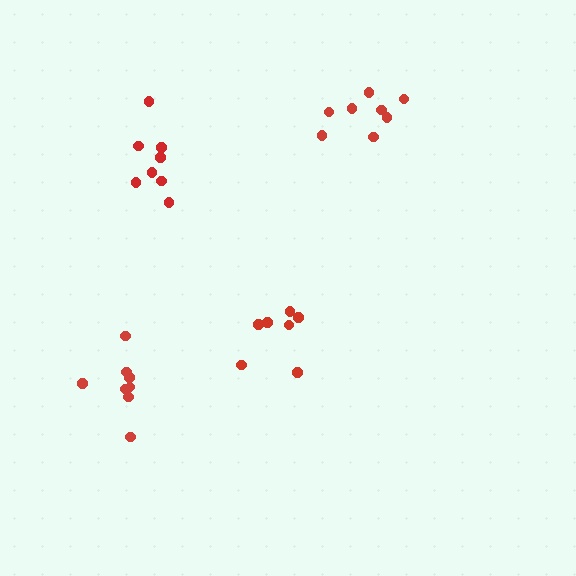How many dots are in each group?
Group 1: 7 dots, Group 2: 8 dots, Group 3: 8 dots, Group 4: 8 dots (31 total).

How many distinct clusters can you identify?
There are 4 distinct clusters.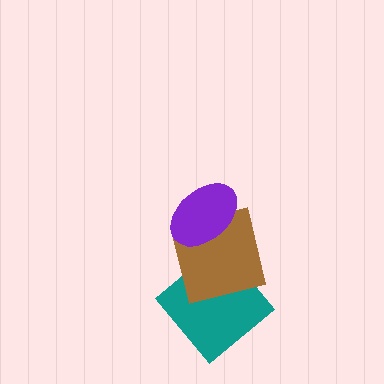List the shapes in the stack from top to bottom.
From top to bottom: the purple ellipse, the brown square, the teal diamond.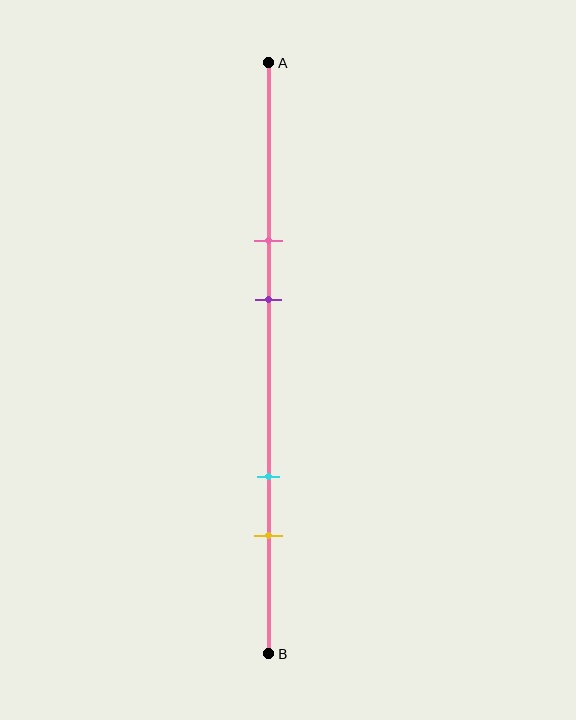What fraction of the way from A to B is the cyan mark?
The cyan mark is approximately 70% (0.7) of the way from A to B.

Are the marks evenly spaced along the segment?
No, the marks are not evenly spaced.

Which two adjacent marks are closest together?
The pink and purple marks are the closest adjacent pair.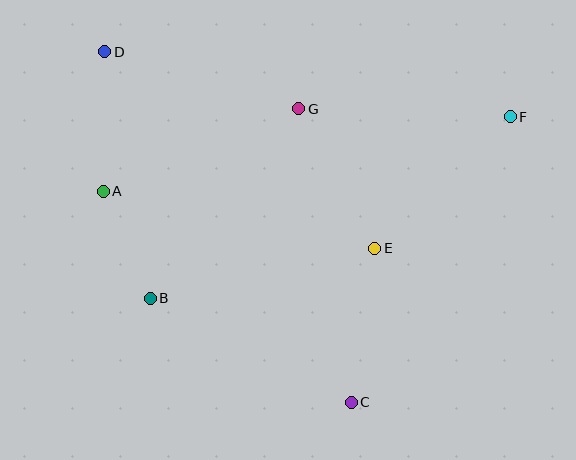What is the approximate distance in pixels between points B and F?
The distance between B and F is approximately 403 pixels.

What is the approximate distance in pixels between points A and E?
The distance between A and E is approximately 278 pixels.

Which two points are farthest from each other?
Points C and D are farthest from each other.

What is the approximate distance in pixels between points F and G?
The distance between F and G is approximately 212 pixels.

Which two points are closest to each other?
Points A and B are closest to each other.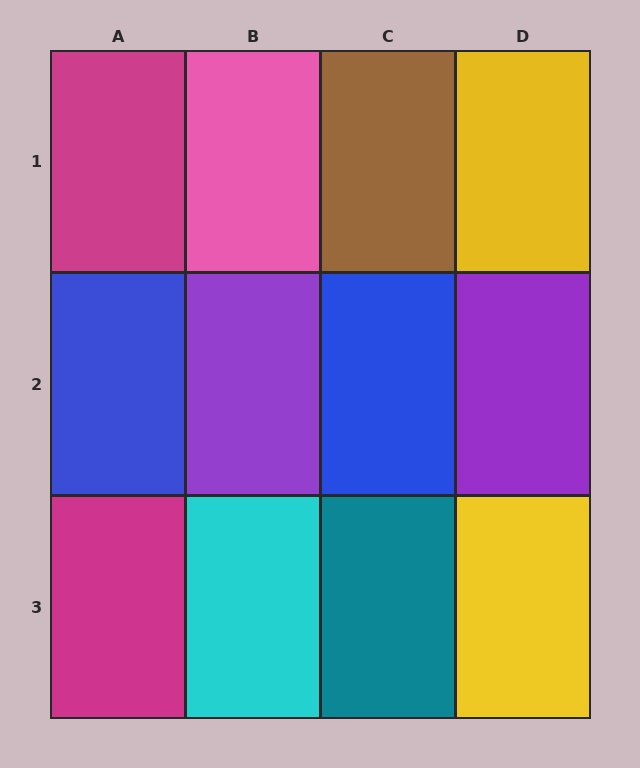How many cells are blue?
2 cells are blue.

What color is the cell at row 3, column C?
Teal.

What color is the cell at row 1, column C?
Brown.